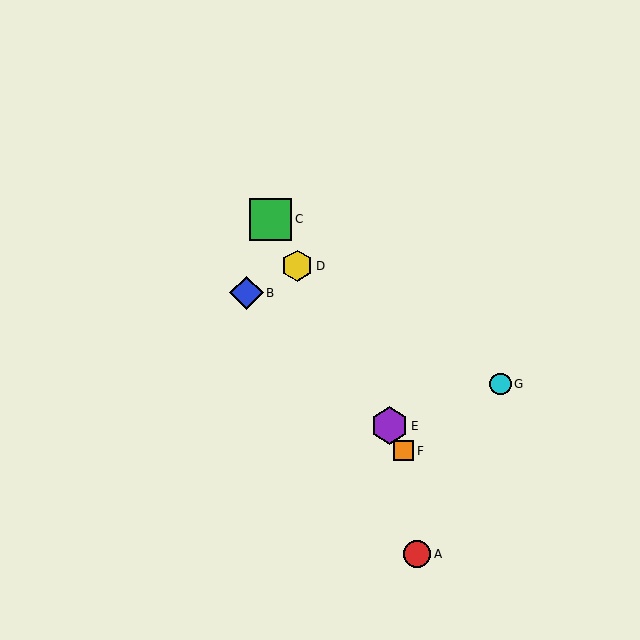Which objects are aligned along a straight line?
Objects C, D, E, F are aligned along a straight line.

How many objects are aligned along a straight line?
4 objects (C, D, E, F) are aligned along a straight line.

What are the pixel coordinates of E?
Object E is at (389, 426).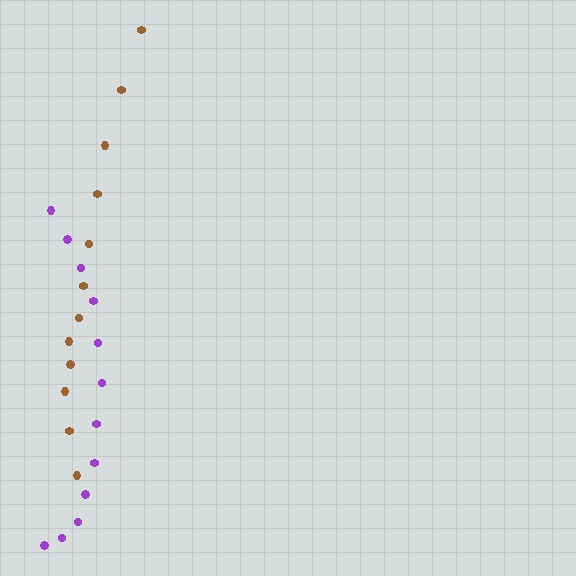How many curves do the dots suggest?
There are 2 distinct paths.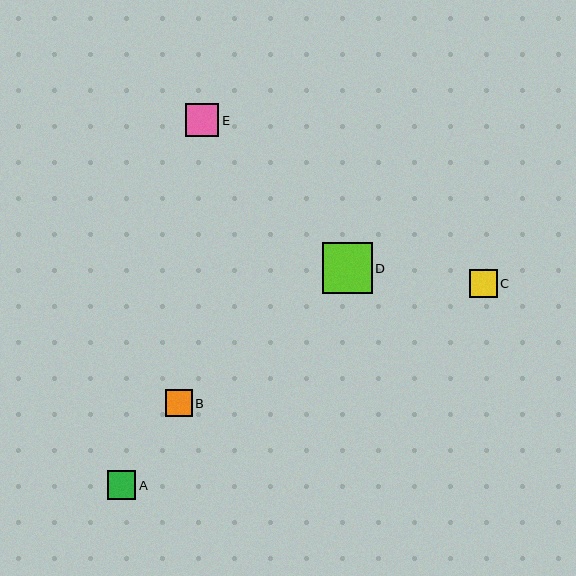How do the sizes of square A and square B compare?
Square A and square B are approximately the same size.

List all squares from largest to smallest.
From largest to smallest: D, E, A, C, B.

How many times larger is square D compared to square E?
Square D is approximately 1.5 times the size of square E.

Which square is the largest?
Square D is the largest with a size of approximately 50 pixels.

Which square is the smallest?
Square B is the smallest with a size of approximately 27 pixels.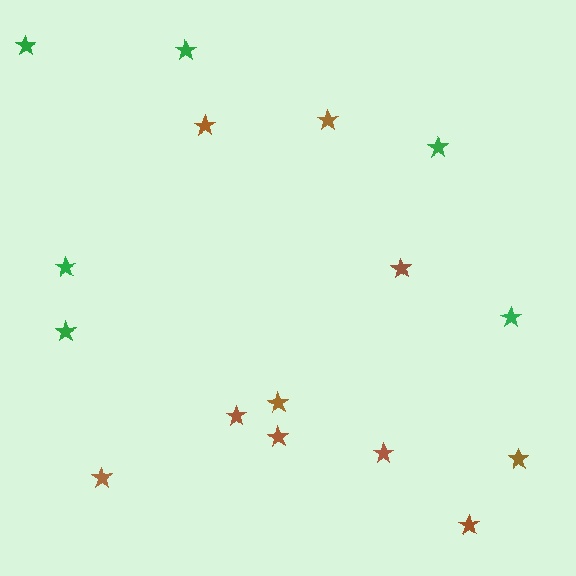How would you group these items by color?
There are 2 groups: one group of brown stars (10) and one group of green stars (6).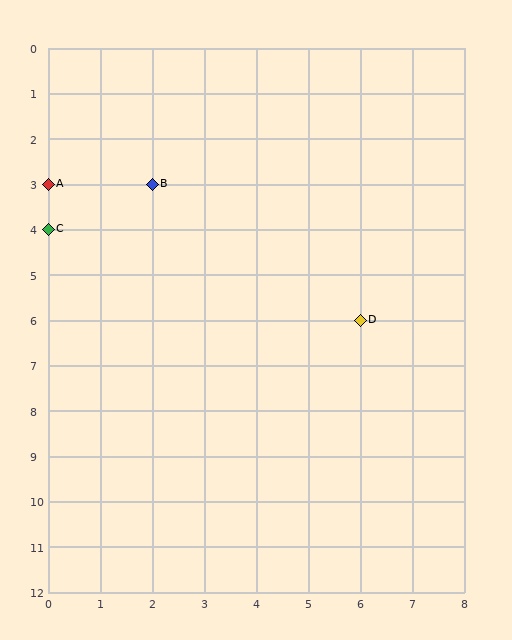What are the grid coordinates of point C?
Point C is at grid coordinates (0, 4).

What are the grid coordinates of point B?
Point B is at grid coordinates (2, 3).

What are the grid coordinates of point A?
Point A is at grid coordinates (0, 3).